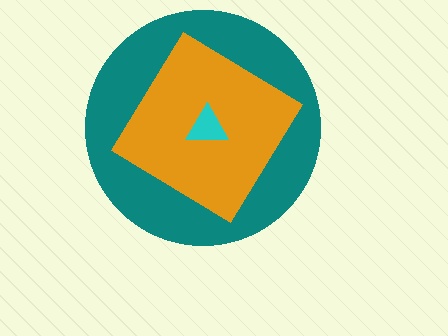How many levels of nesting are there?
3.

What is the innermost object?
The cyan triangle.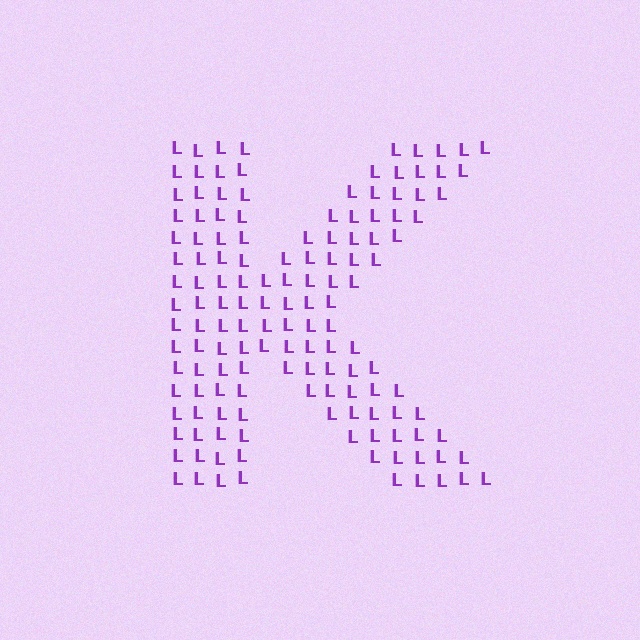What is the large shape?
The large shape is the letter K.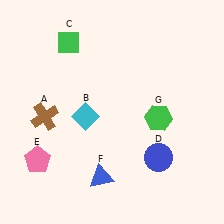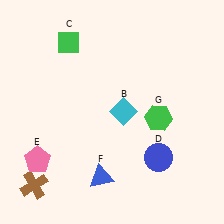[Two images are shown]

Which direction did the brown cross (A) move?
The brown cross (A) moved down.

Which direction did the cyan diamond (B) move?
The cyan diamond (B) moved right.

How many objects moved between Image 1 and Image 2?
2 objects moved between the two images.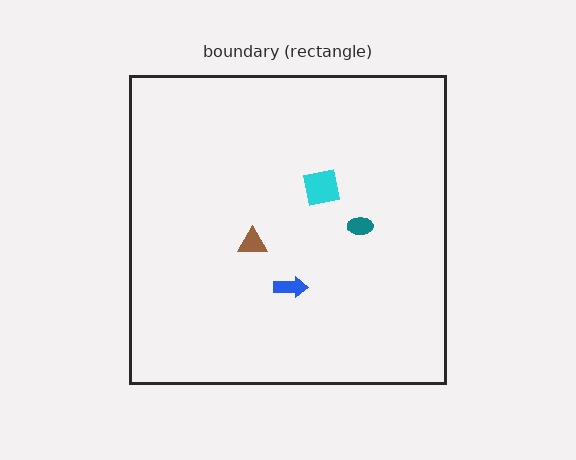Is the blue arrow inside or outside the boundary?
Inside.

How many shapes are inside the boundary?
4 inside, 0 outside.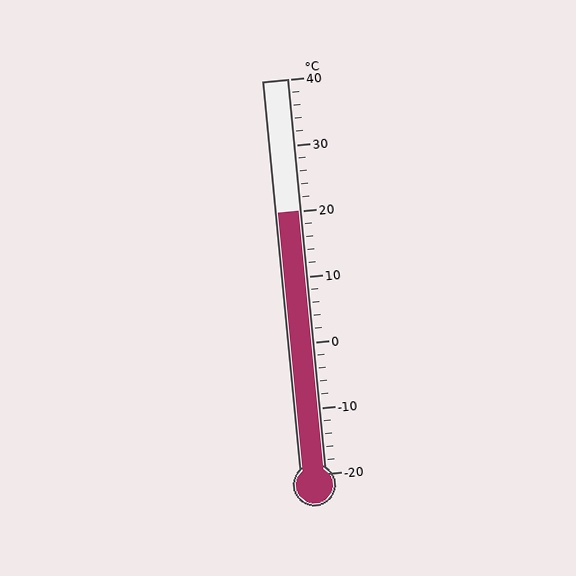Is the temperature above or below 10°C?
The temperature is above 10°C.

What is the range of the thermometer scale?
The thermometer scale ranges from -20°C to 40°C.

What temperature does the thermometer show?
The thermometer shows approximately 20°C.